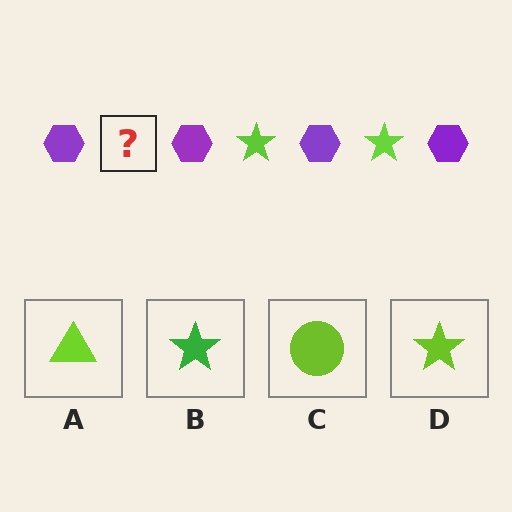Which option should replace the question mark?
Option D.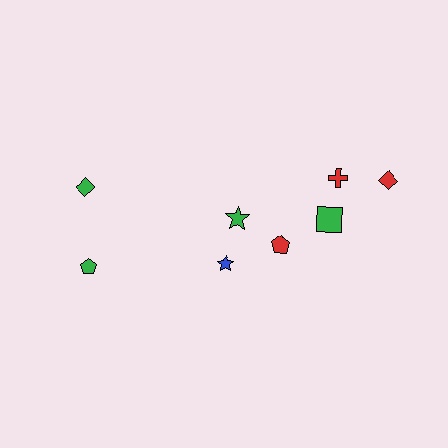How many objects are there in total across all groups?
There are 8 objects.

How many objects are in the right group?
There are 5 objects.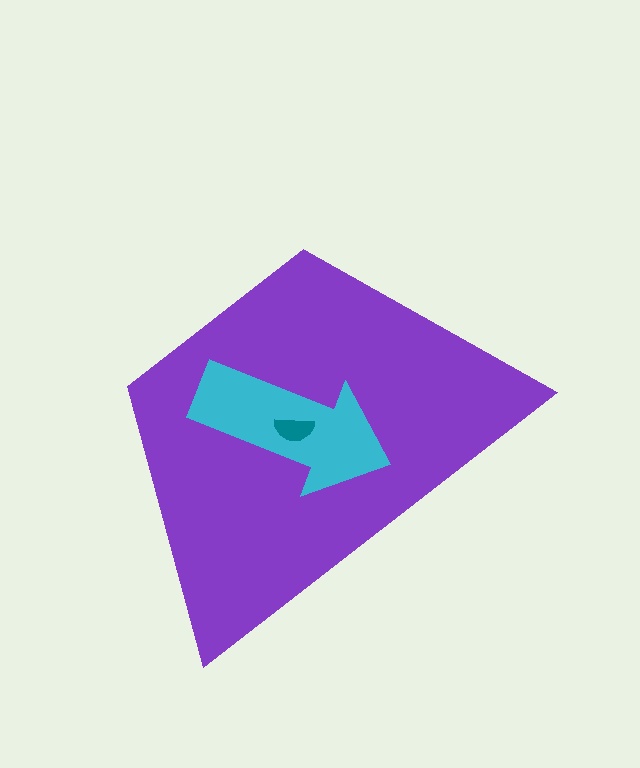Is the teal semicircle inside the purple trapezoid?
Yes.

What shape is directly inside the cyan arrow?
The teal semicircle.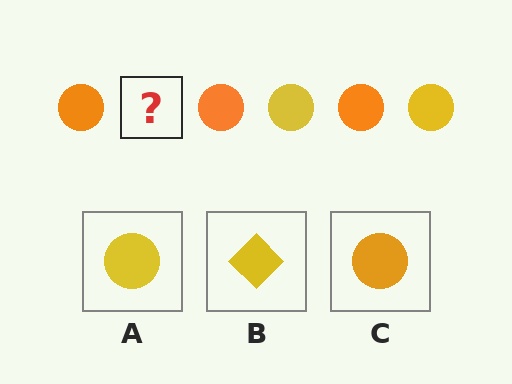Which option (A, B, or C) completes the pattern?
A.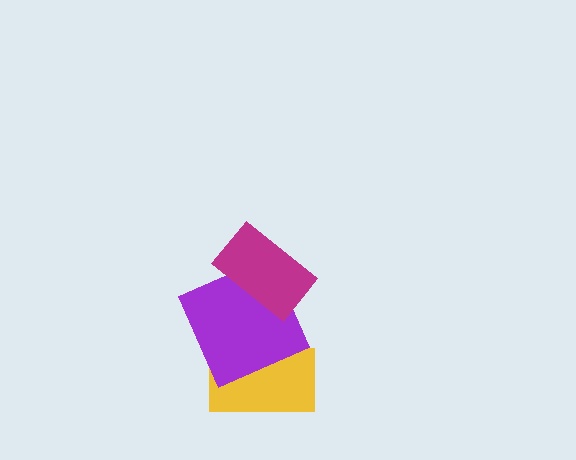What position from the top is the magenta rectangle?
The magenta rectangle is 1st from the top.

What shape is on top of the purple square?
The magenta rectangle is on top of the purple square.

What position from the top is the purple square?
The purple square is 2nd from the top.